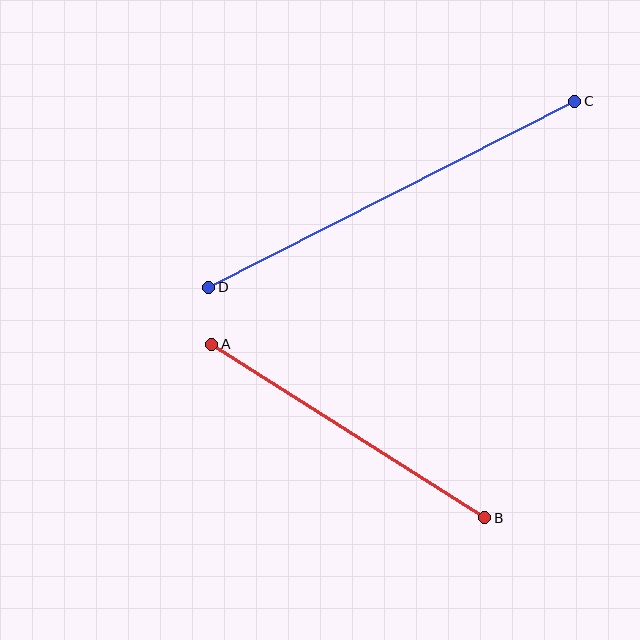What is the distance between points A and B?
The distance is approximately 323 pixels.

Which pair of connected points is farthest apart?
Points C and D are farthest apart.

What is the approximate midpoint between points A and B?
The midpoint is at approximately (348, 431) pixels.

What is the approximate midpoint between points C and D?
The midpoint is at approximately (392, 194) pixels.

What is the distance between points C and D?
The distance is approximately 411 pixels.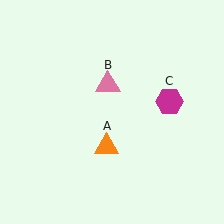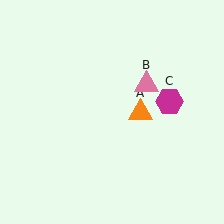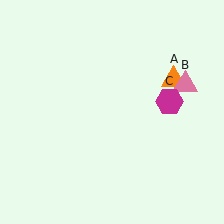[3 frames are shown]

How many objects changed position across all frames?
2 objects changed position: orange triangle (object A), pink triangle (object B).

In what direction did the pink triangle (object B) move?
The pink triangle (object B) moved right.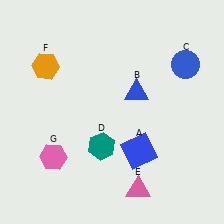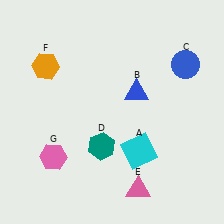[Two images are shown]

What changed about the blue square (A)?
In Image 1, A is blue. In Image 2, it changed to cyan.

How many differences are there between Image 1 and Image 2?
There is 1 difference between the two images.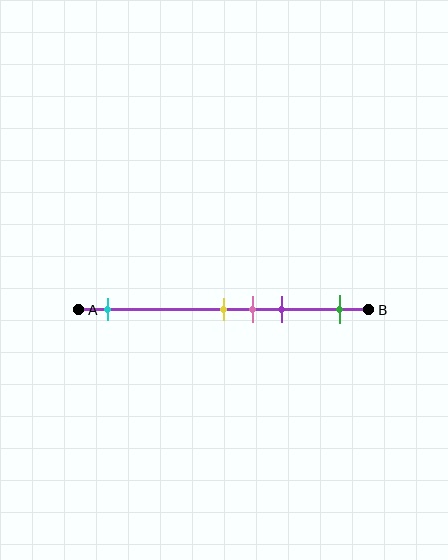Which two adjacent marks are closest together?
The yellow and pink marks are the closest adjacent pair.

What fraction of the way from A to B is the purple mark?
The purple mark is approximately 70% (0.7) of the way from A to B.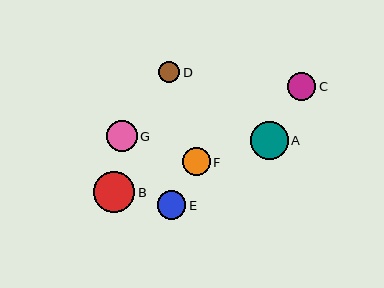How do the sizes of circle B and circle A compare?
Circle B and circle A are approximately the same size.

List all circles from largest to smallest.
From largest to smallest: B, A, G, E, C, F, D.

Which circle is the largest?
Circle B is the largest with a size of approximately 41 pixels.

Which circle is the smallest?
Circle D is the smallest with a size of approximately 21 pixels.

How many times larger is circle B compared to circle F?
Circle B is approximately 1.5 times the size of circle F.